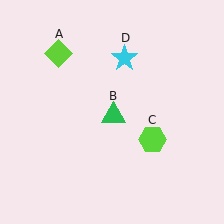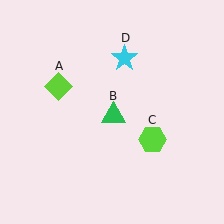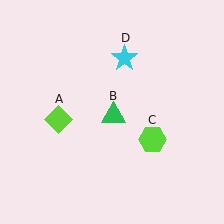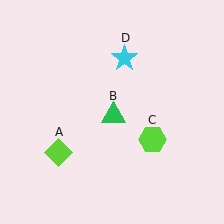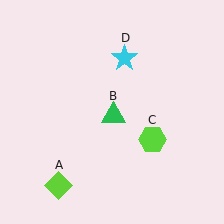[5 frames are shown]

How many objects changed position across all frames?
1 object changed position: lime diamond (object A).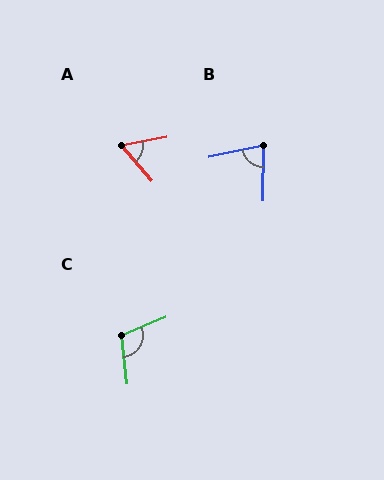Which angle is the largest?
C, at approximately 107 degrees.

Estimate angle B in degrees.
Approximately 78 degrees.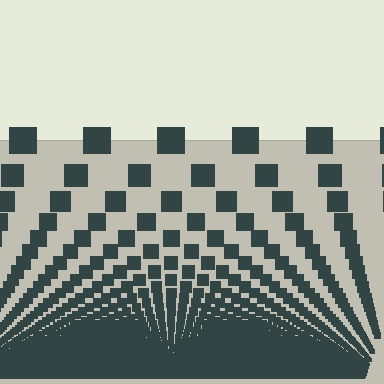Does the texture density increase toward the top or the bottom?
Density increases toward the bottom.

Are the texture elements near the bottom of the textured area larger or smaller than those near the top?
Smaller. The gradient is inverted — elements near the bottom are smaller and denser.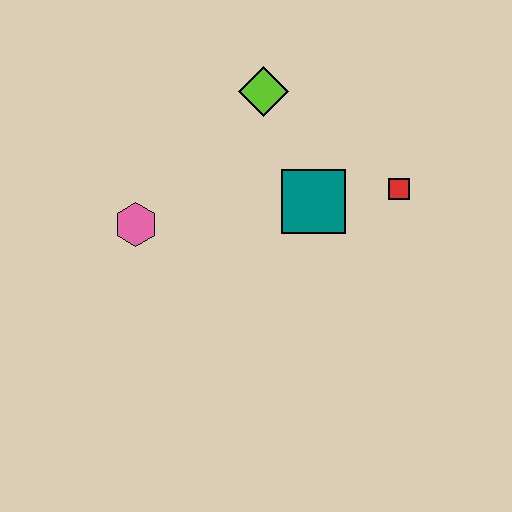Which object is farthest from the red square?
The pink hexagon is farthest from the red square.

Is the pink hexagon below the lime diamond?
Yes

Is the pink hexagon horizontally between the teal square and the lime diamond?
No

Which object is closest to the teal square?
The red square is closest to the teal square.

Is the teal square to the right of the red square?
No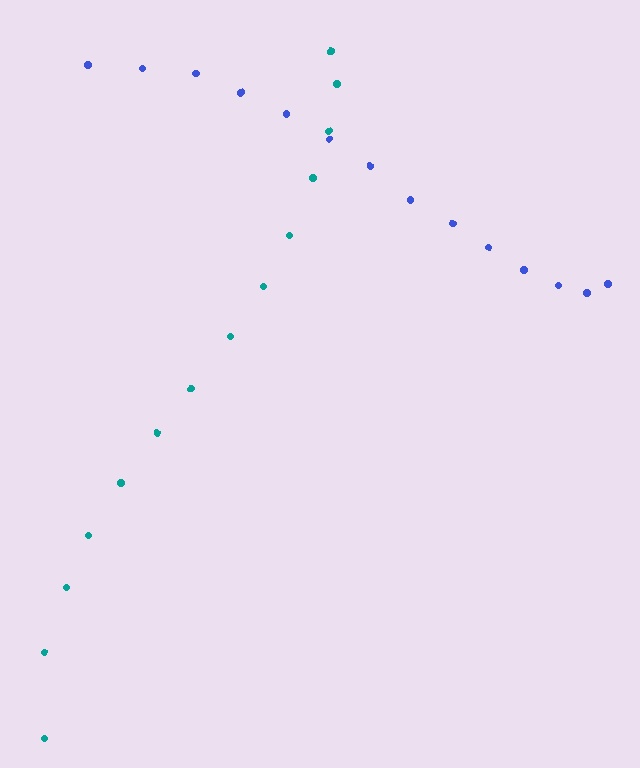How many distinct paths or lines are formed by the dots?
There are 2 distinct paths.